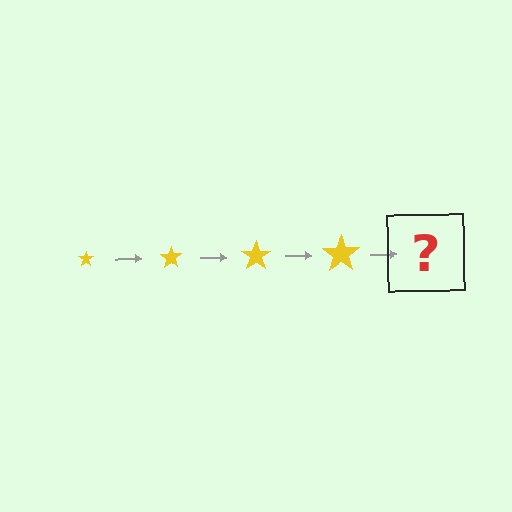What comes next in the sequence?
The next element should be a yellow star, larger than the previous one.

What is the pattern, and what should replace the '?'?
The pattern is that the star gets progressively larger each step. The '?' should be a yellow star, larger than the previous one.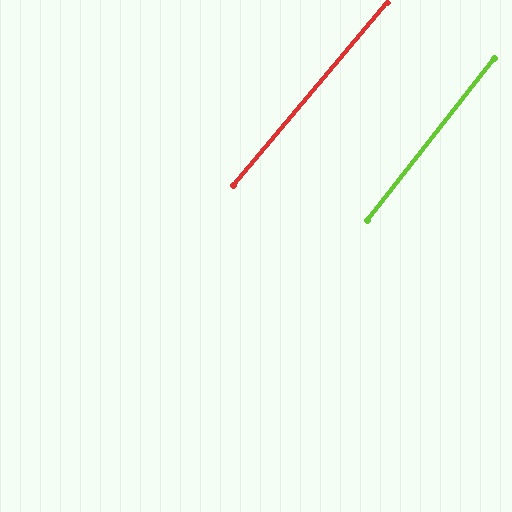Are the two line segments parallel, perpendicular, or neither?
Parallel — their directions differ by only 2.0°.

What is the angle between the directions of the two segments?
Approximately 2 degrees.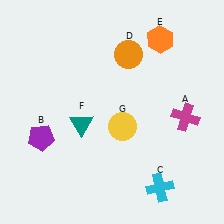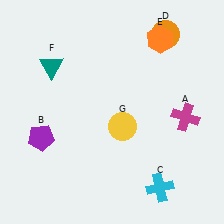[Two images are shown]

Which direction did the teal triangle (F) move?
The teal triangle (F) moved up.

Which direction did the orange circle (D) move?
The orange circle (D) moved right.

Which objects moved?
The objects that moved are: the orange circle (D), the teal triangle (F).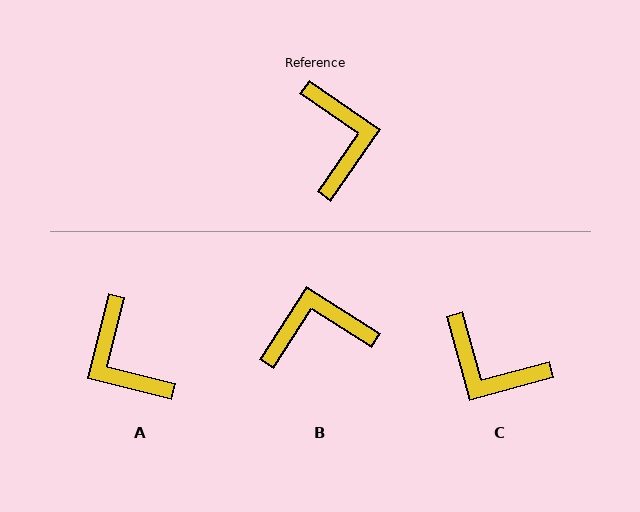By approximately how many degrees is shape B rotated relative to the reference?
Approximately 92 degrees counter-clockwise.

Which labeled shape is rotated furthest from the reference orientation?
A, about 160 degrees away.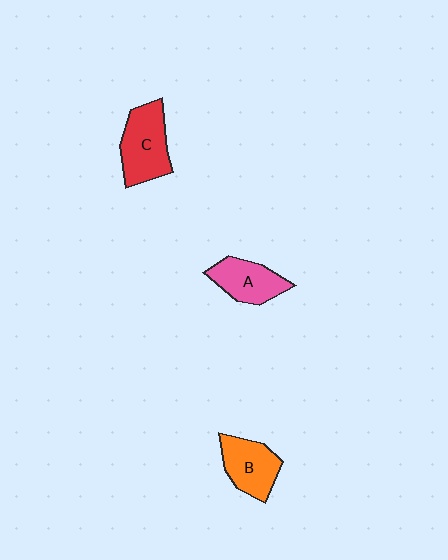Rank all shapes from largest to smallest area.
From largest to smallest: C (red), B (orange), A (pink).